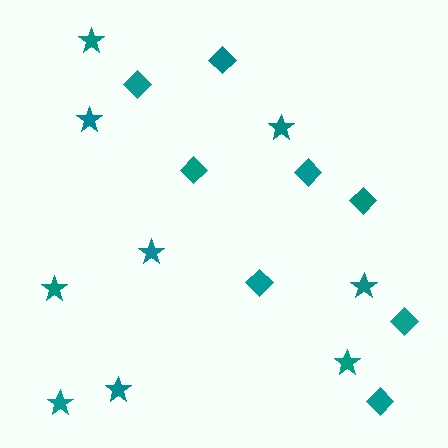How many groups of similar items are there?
There are 2 groups: one group of stars (9) and one group of diamonds (8).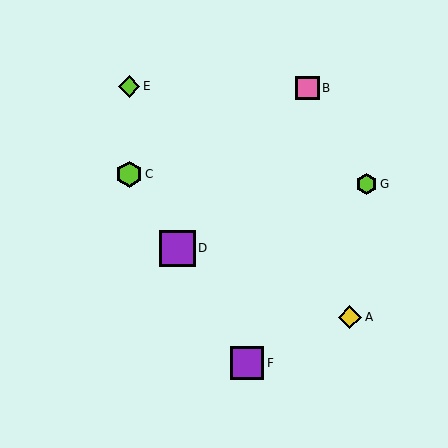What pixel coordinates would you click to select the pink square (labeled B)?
Click at (307, 87) to select the pink square B.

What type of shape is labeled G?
Shape G is a lime hexagon.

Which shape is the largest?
The purple square (labeled D) is the largest.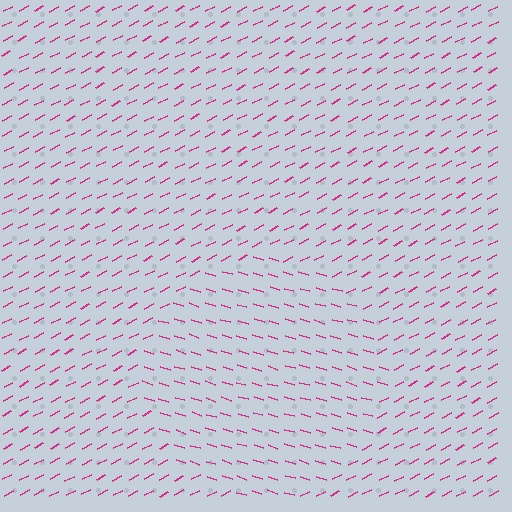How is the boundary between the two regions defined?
The boundary is defined purely by a change in line orientation (approximately 45 degrees difference). All lines are the same color and thickness.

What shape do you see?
I see a circle.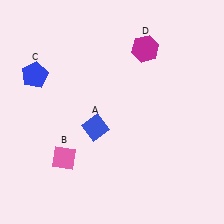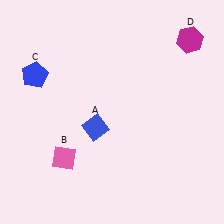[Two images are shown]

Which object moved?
The magenta hexagon (D) moved right.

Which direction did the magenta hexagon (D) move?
The magenta hexagon (D) moved right.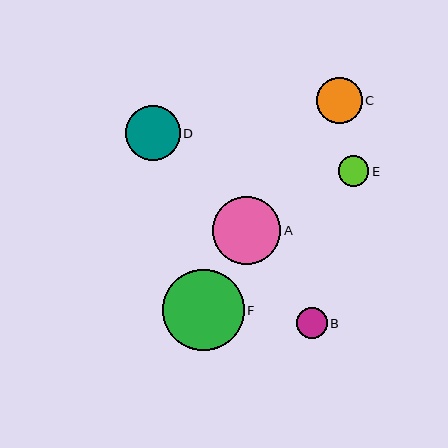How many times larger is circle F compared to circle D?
Circle F is approximately 1.5 times the size of circle D.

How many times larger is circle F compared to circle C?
Circle F is approximately 1.8 times the size of circle C.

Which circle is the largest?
Circle F is the largest with a size of approximately 81 pixels.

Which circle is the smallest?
Circle E is the smallest with a size of approximately 31 pixels.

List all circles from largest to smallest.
From largest to smallest: F, A, D, C, B, E.